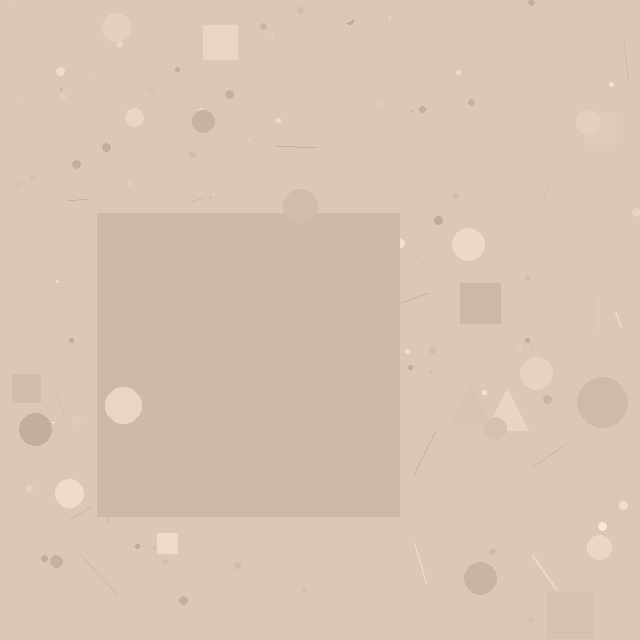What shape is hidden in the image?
A square is hidden in the image.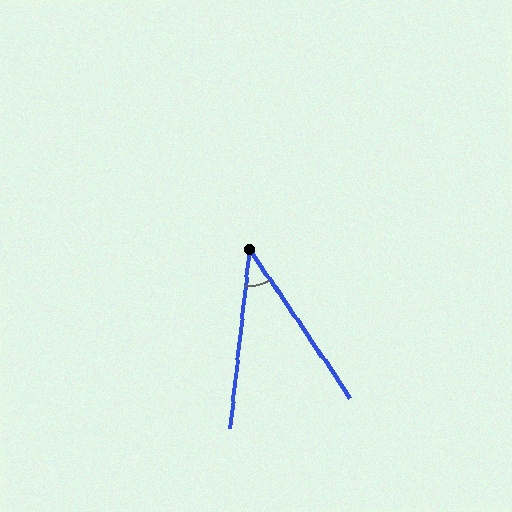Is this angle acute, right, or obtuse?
It is acute.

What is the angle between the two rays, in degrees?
Approximately 40 degrees.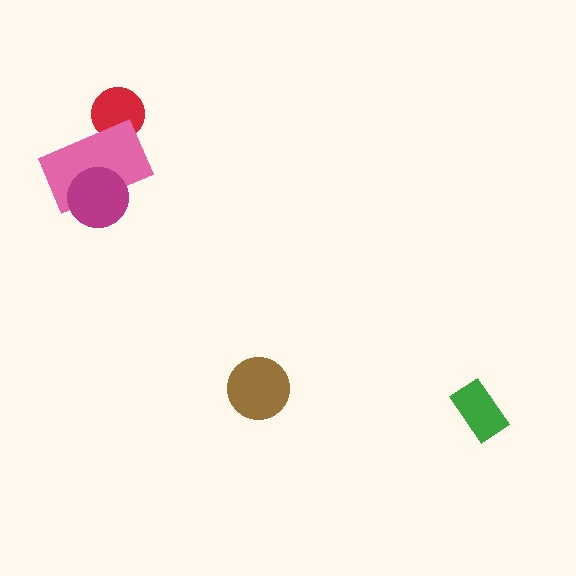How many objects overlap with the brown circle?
0 objects overlap with the brown circle.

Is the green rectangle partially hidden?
No, no other shape covers it.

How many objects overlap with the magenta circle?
1 object overlaps with the magenta circle.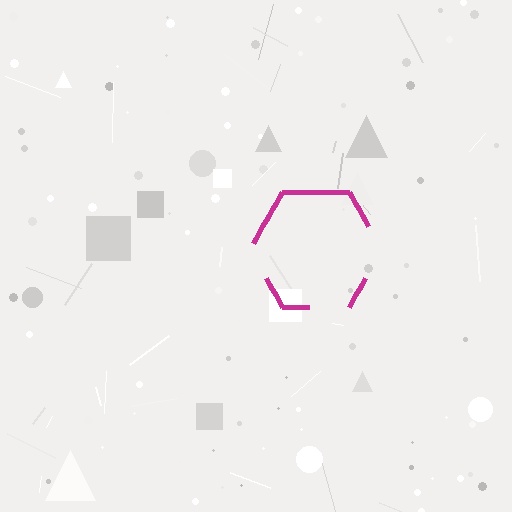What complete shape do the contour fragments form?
The contour fragments form a hexagon.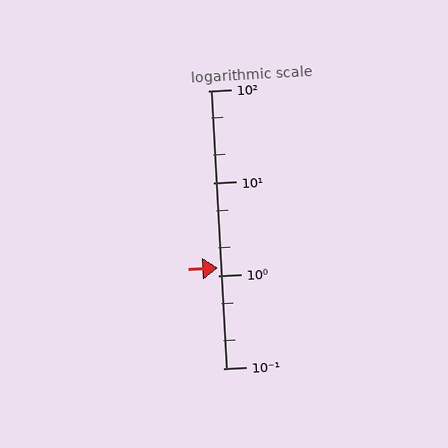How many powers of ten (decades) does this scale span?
The scale spans 3 decades, from 0.1 to 100.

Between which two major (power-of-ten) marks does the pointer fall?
The pointer is between 1 and 10.